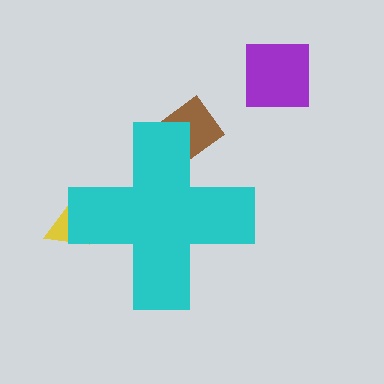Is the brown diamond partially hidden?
Yes, the brown diamond is partially hidden behind the cyan cross.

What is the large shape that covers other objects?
A cyan cross.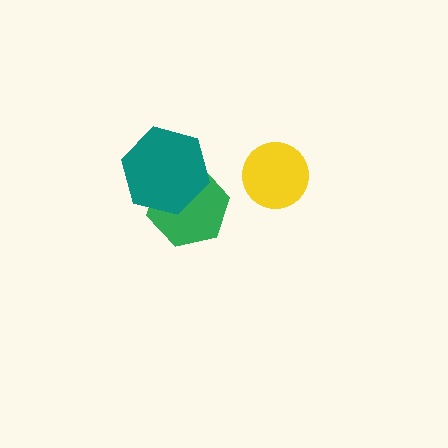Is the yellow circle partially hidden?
No, no other shape covers it.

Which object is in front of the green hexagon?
The teal hexagon is in front of the green hexagon.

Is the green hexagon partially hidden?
Yes, it is partially covered by another shape.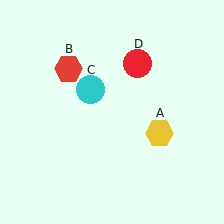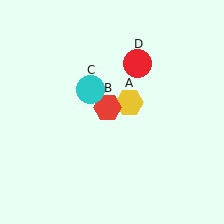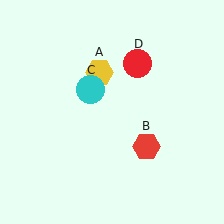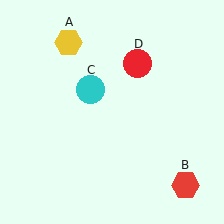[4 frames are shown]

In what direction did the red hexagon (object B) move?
The red hexagon (object B) moved down and to the right.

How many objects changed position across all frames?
2 objects changed position: yellow hexagon (object A), red hexagon (object B).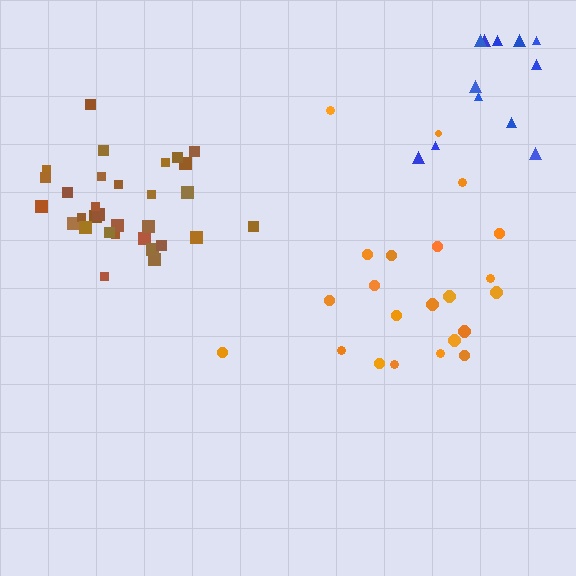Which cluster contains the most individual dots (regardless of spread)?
Brown (31).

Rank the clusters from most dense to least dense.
brown, orange, blue.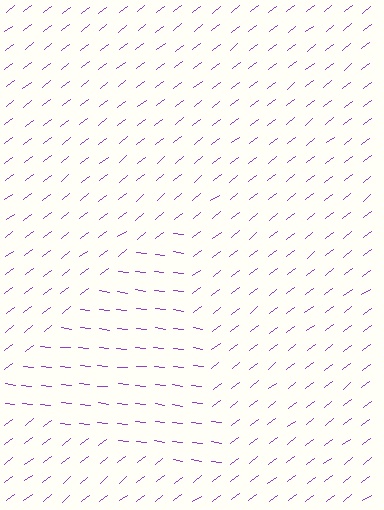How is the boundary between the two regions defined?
The boundary is defined purely by a change in line orientation (approximately 45 degrees difference). All lines are the same color and thickness.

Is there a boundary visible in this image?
Yes, there is a texture boundary formed by a change in line orientation.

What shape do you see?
I see a triangle.